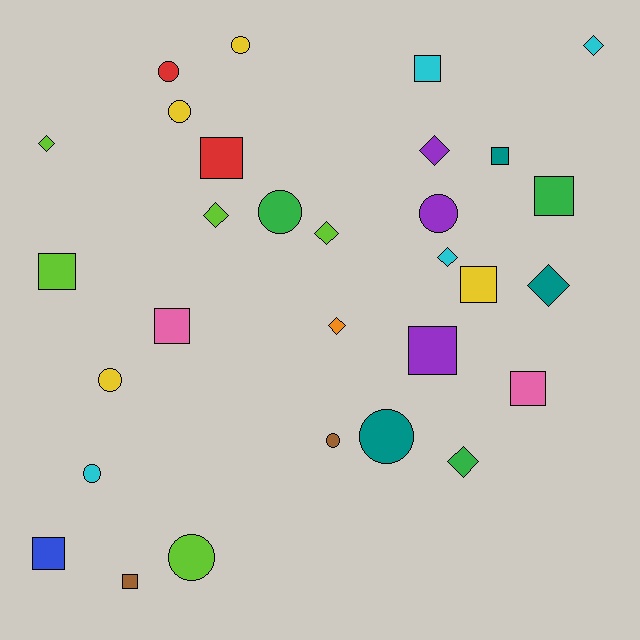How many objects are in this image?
There are 30 objects.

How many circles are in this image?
There are 10 circles.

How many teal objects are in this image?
There are 3 teal objects.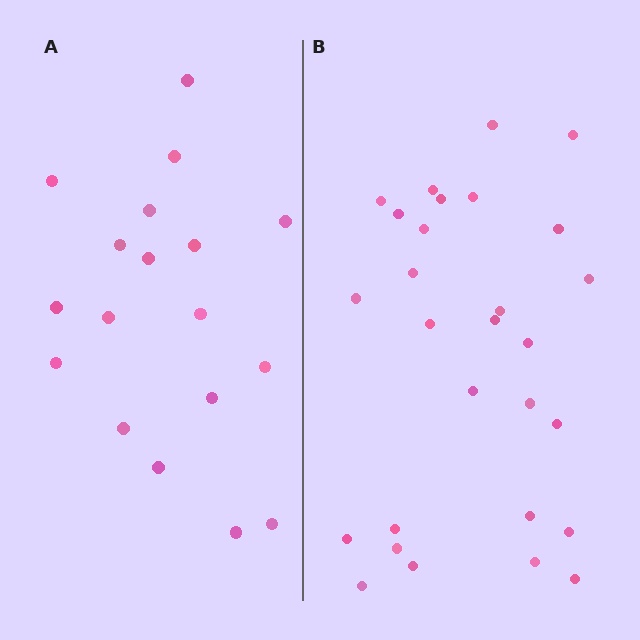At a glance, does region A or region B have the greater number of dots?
Region B (the right region) has more dots.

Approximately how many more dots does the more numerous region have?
Region B has roughly 10 or so more dots than region A.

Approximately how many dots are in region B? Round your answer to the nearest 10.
About 30 dots. (The exact count is 28, which rounds to 30.)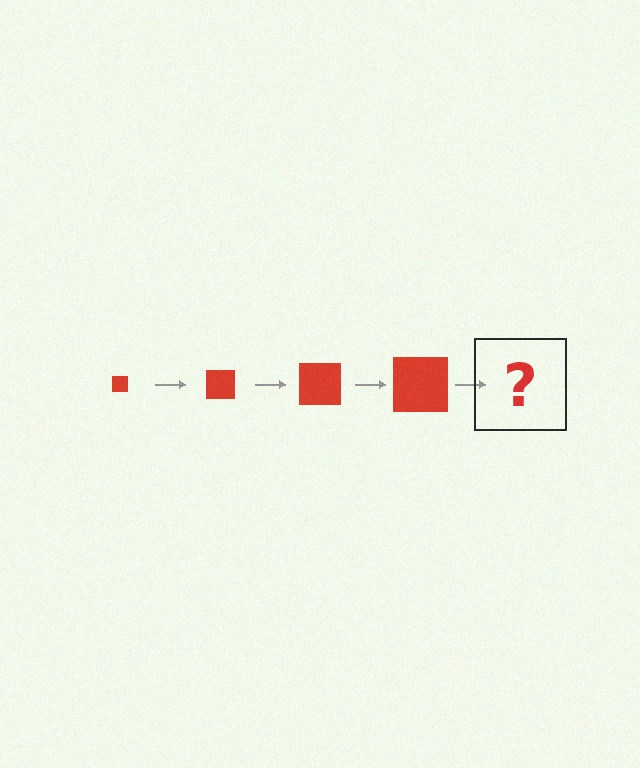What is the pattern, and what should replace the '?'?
The pattern is that the square gets progressively larger each step. The '?' should be a red square, larger than the previous one.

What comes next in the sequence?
The next element should be a red square, larger than the previous one.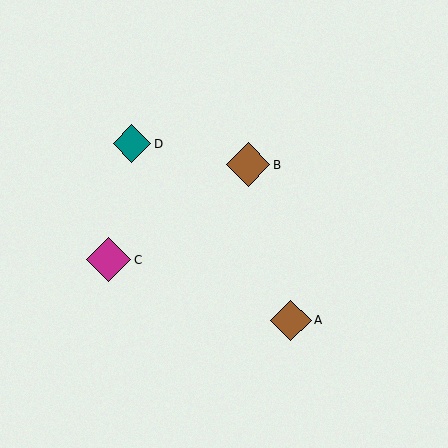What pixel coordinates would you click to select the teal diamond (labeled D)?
Click at (132, 144) to select the teal diamond D.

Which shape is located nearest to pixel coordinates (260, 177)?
The brown diamond (labeled B) at (248, 165) is nearest to that location.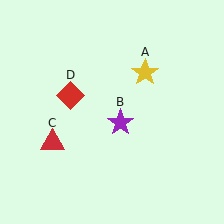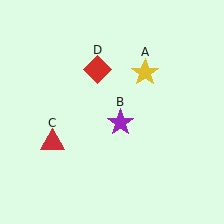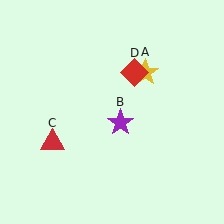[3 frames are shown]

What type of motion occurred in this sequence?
The red diamond (object D) rotated clockwise around the center of the scene.